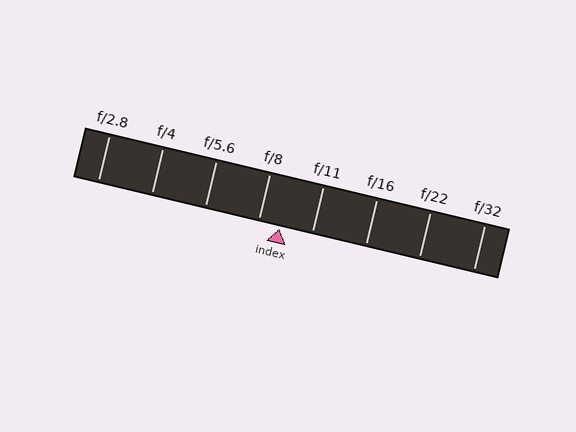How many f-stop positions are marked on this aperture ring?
There are 8 f-stop positions marked.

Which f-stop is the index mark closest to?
The index mark is closest to f/8.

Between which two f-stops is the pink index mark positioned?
The index mark is between f/8 and f/11.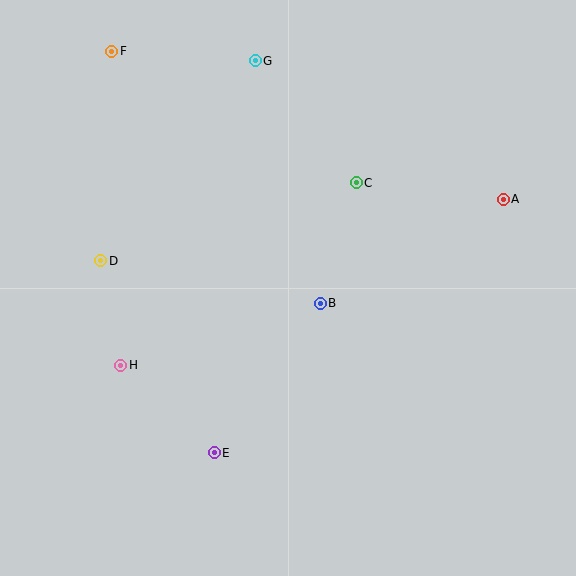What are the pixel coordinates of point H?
Point H is at (121, 365).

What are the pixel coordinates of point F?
Point F is at (112, 51).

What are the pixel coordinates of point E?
Point E is at (214, 453).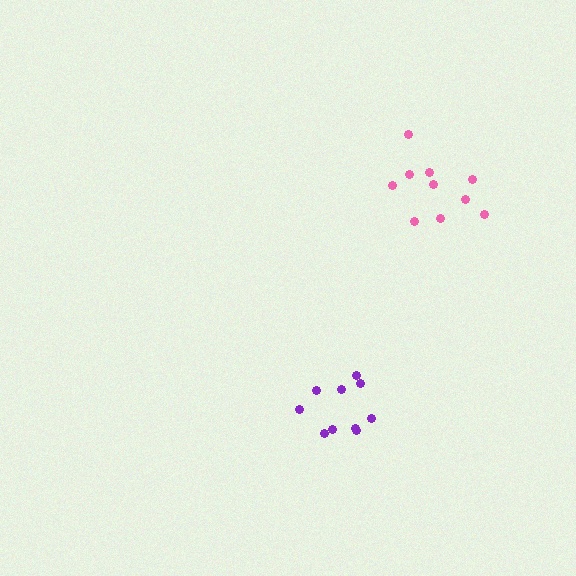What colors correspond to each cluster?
The clusters are colored: purple, pink.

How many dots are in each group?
Group 1: 10 dots, Group 2: 10 dots (20 total).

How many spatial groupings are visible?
There are 2 spatial groupings.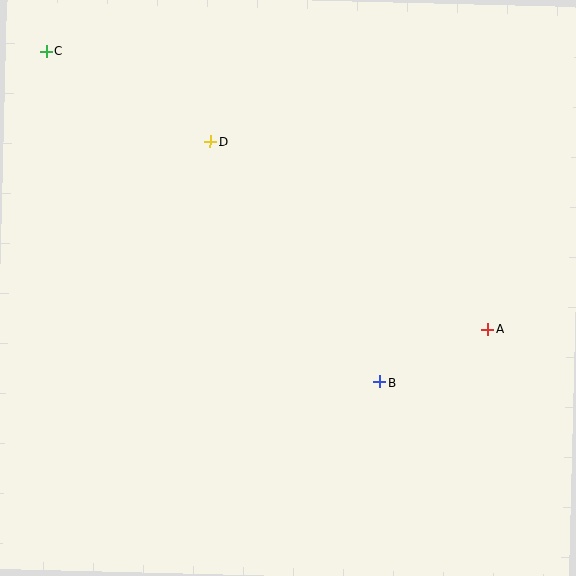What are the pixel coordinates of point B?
Point B is at (379, 382).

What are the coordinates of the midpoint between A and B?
The midpoint between A and B is at (434, 356).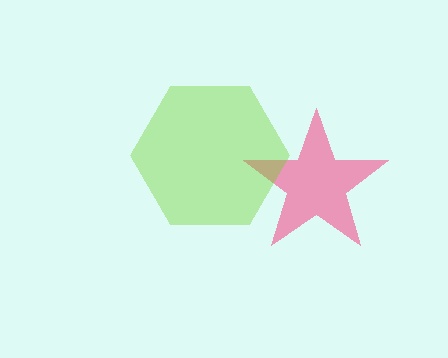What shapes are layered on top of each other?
The layered shapes are: a pink star, a lime hexagon.